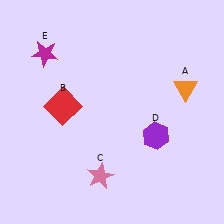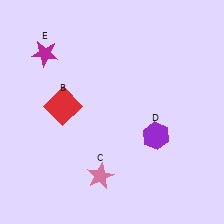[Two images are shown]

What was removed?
The orange triangle (A) was removed in Image 2.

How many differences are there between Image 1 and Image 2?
There is 1 difference between the two images.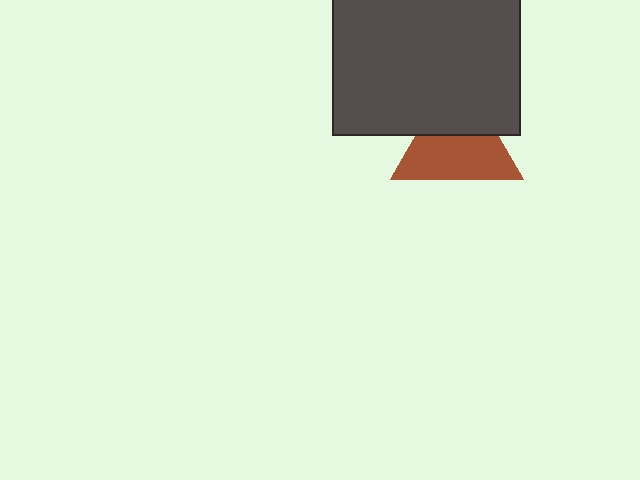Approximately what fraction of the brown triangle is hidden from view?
Roughly 38% of the brown triangle is hidden behind the dark gray square.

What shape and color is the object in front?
The object in front is a dark gray square.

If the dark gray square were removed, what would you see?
You would see the complete brown triangle.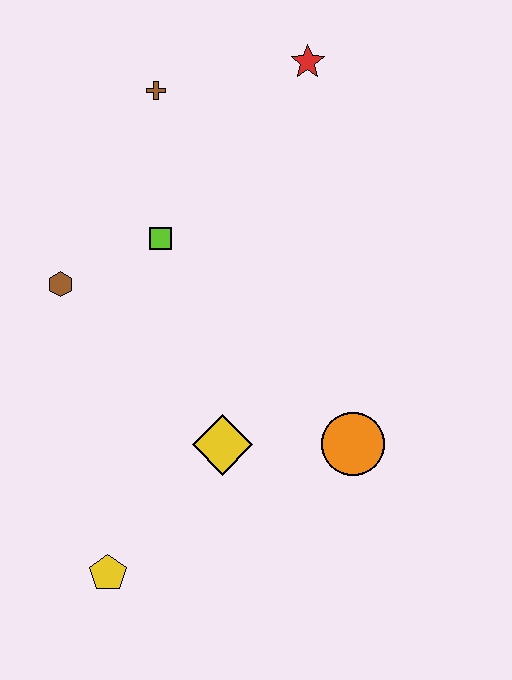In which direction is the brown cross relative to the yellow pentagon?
The brown cross is above the yellow pentagon.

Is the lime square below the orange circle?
No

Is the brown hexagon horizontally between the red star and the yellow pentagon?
No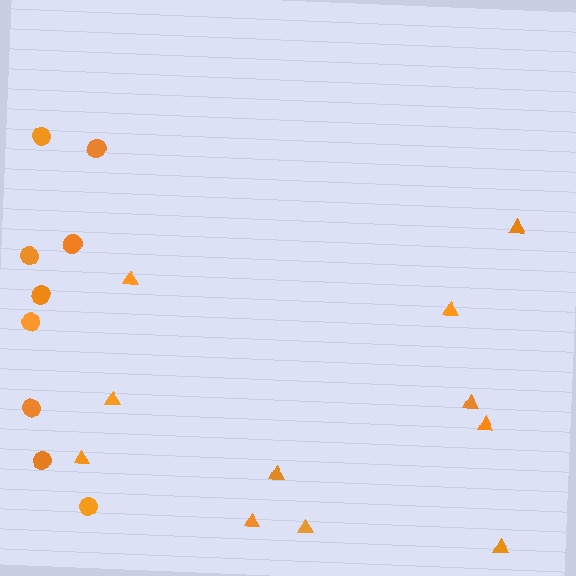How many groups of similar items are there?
There are 2 groups: one group of circles (9) and one group of triangles (11).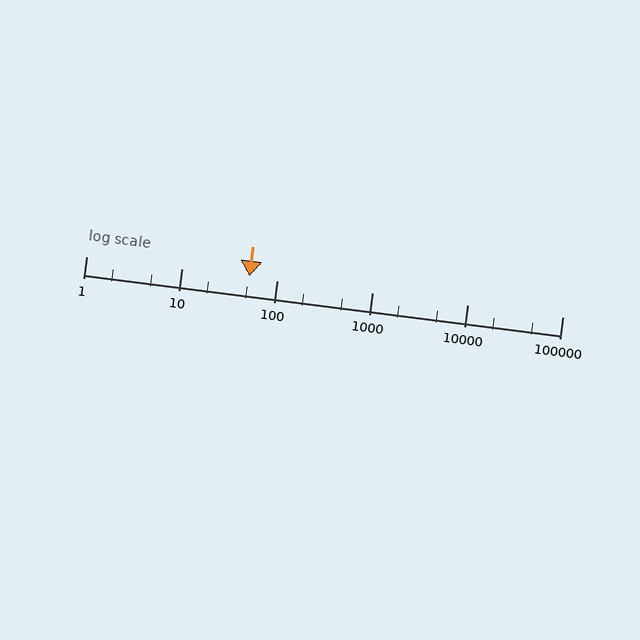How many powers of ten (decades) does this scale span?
The scale spans 5 decades, from 1 to 100000.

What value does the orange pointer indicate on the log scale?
The pointer indicates approximately 52.